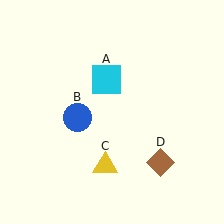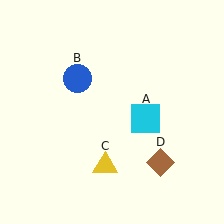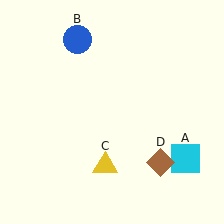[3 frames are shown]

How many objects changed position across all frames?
2 objects changed position: cyan square (object A), blue circle (object B).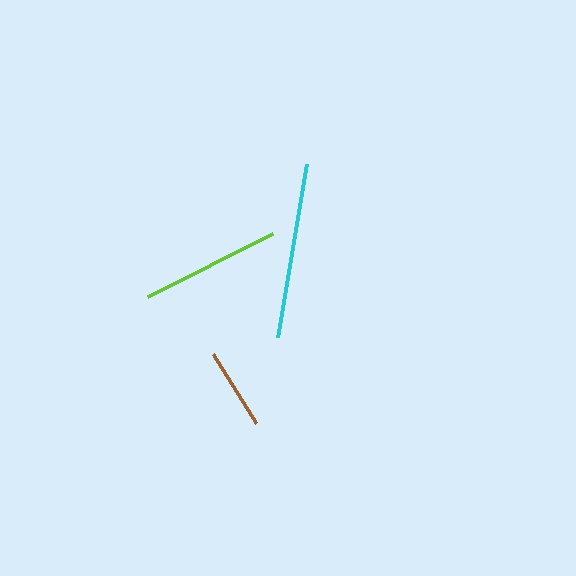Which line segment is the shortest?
The brown line is the shortest at approximately 81 pixels.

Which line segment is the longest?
The cyan line is the longest at approximately 176 pixels.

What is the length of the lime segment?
The lime segment is approximately 140 pixels long.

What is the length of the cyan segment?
The cyan segment is approximately 176 pixels long.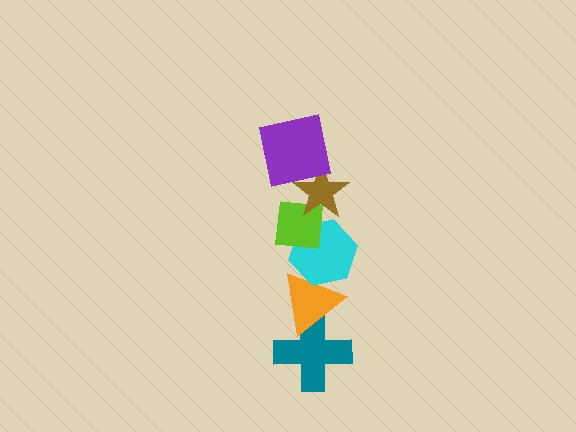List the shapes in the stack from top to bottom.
From top to bottom: the purple square, the brown star, the lime square, the cyan hexagon, the orange triangle, the teal cross.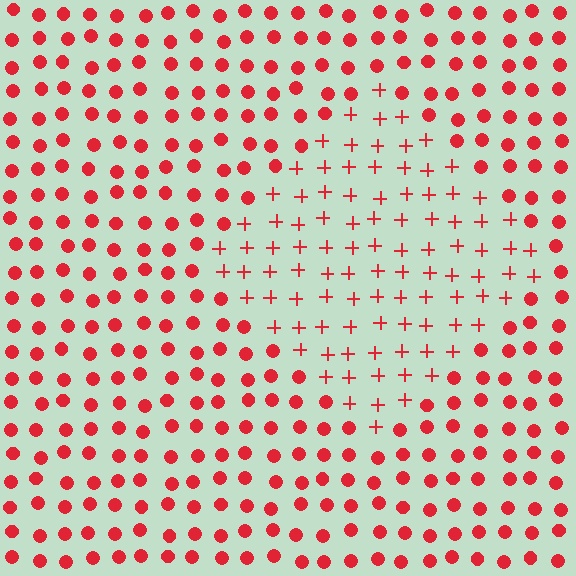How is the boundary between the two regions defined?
The boundary is defined by a change in element shape: plus signs inside vs. circles outside. All elements share the same color and spacing.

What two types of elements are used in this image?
The image uses plus signs inside the diamond region and circles outside it.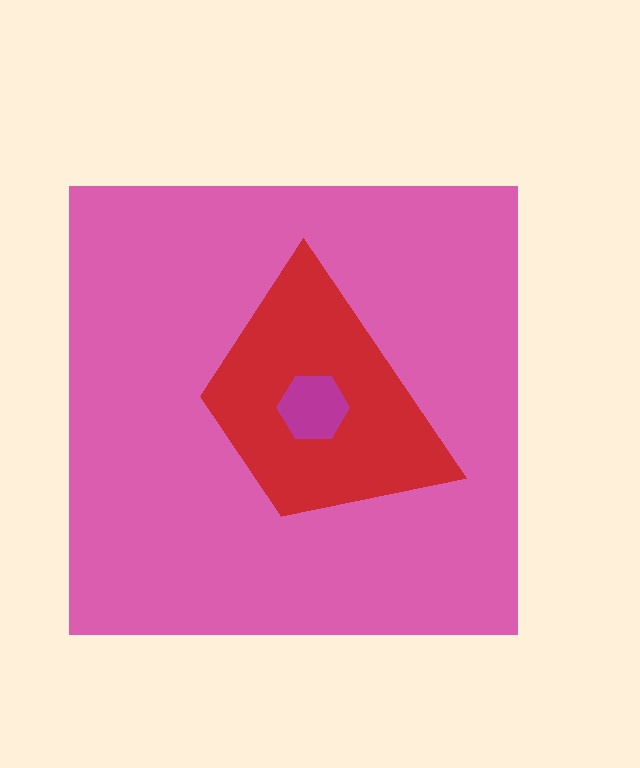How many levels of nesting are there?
3.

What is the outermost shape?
The pink square.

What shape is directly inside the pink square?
The red trapezoid.